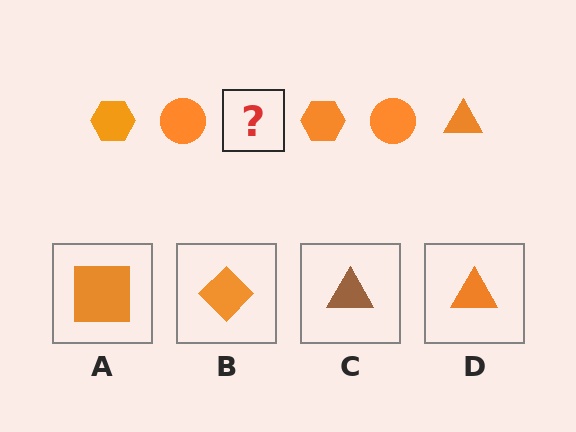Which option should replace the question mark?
Option D.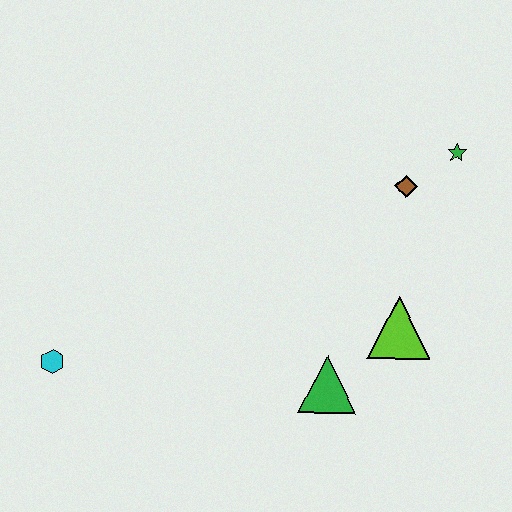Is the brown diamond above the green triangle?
Yes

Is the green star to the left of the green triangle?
No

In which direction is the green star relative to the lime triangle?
The green star is above the lime triangle.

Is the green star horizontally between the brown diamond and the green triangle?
No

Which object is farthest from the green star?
The cyan hexagon is farthest from the green star.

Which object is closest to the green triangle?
The lime triangle is closest to the green triangle.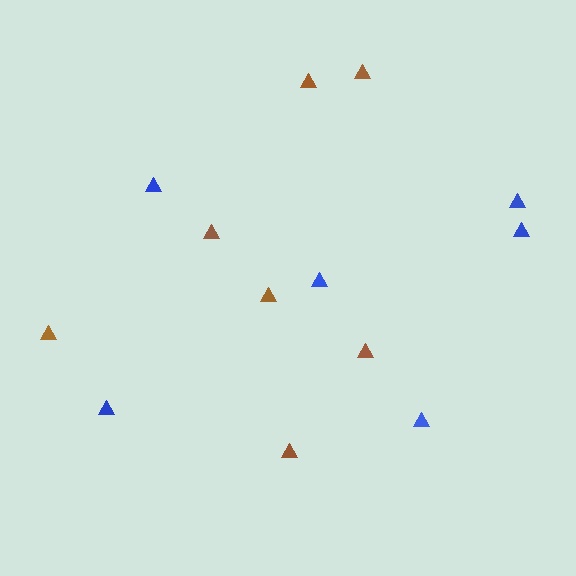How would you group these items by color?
There are 2 groups: one group of blue triangles (6) and one group of brown triangles (7).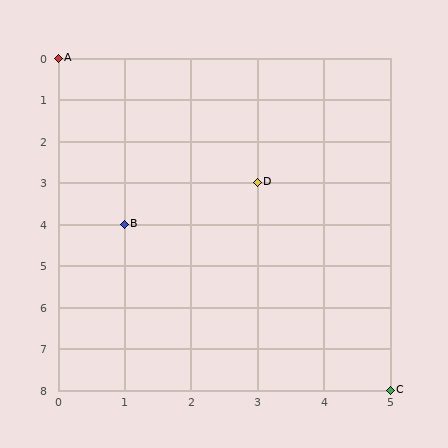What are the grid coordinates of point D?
Point D is at grid coordinates (3, 3).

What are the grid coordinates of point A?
Point A is at grid coordinates (0, 0).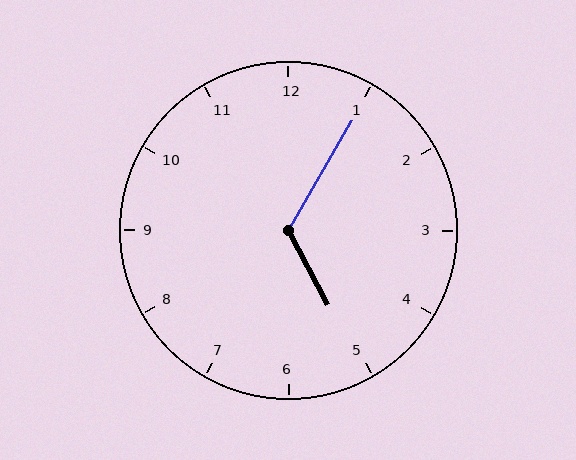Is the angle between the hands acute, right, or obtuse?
It is obtuse.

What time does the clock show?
5:05.